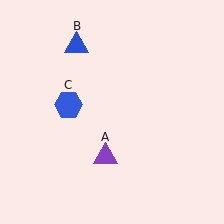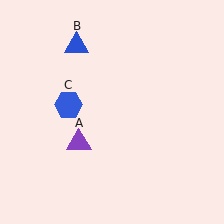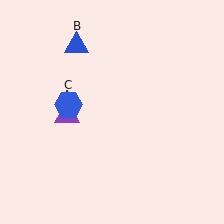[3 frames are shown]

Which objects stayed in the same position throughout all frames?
Blue triangle (object B) and blue hexagon (object C) remained stationary.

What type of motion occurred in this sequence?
The purple triangle (object A) rotated clockwise around the center of the scene.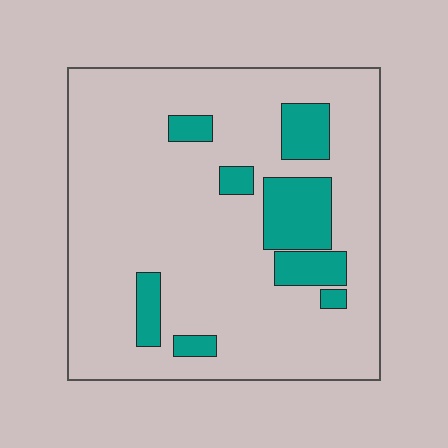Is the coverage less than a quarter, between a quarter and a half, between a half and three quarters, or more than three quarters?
Less than a quarter.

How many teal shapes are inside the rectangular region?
8.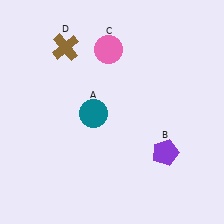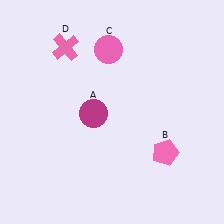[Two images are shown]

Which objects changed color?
A changed from teal to magenta. B changed from purple to pink. D changed from brown to pink.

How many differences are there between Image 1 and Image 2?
There are 3 differences between the two images.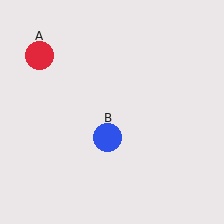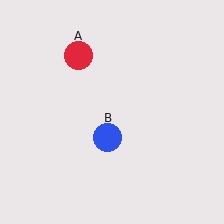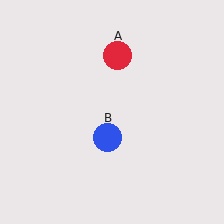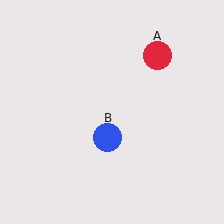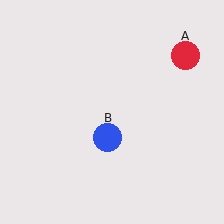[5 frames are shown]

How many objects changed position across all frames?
1 object changed position: red circle (object A).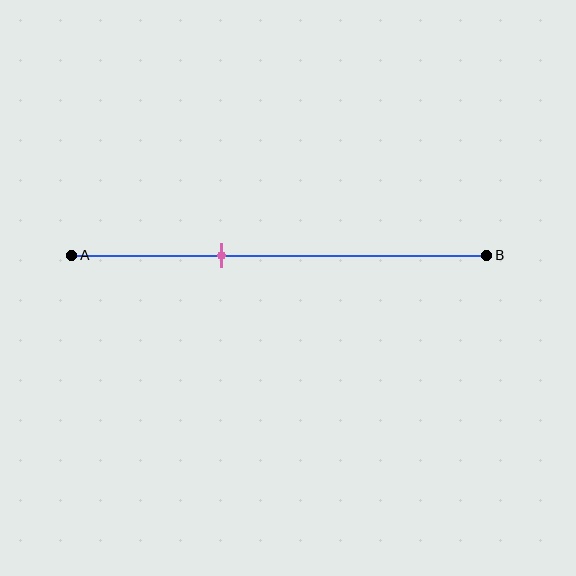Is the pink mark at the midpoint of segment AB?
No, the mark is at about 35% from A, not at the 50% midpoint.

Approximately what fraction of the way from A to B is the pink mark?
The pink mark is approximately 35% of the way from A to B.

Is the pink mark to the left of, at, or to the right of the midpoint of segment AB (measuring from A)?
The pink mark is to the left of the midpoint of segment AB.